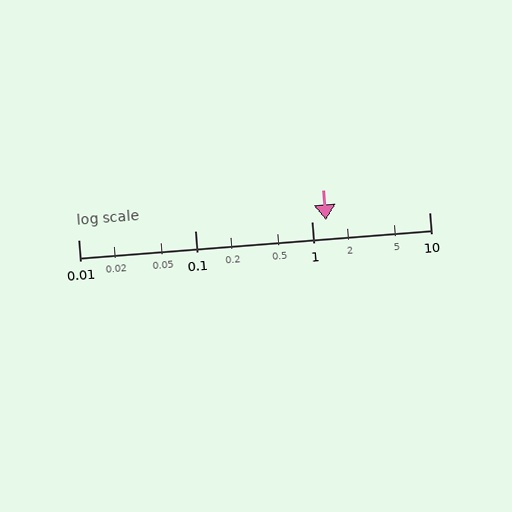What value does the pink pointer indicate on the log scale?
The pointer indicates approximately 1.3.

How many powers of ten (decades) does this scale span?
The scale spans 3 decades, from 0.01 to 10.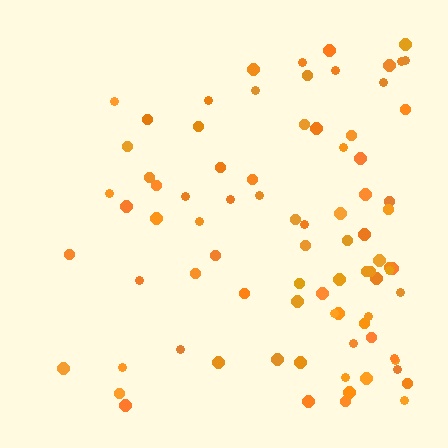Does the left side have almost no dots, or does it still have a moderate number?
Still a moderate number, just noticeably fewer than the right.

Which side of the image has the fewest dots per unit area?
The left.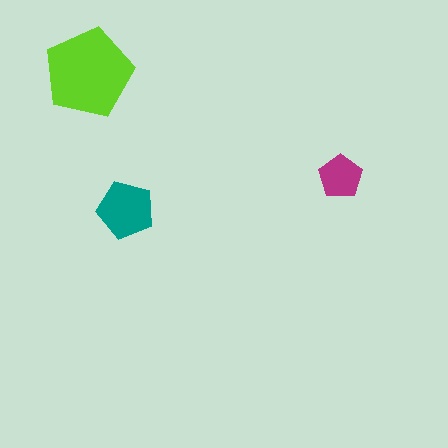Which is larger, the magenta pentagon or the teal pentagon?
The teal one.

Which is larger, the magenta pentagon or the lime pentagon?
The lime one.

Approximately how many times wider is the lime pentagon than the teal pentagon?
About 1.5 times wider.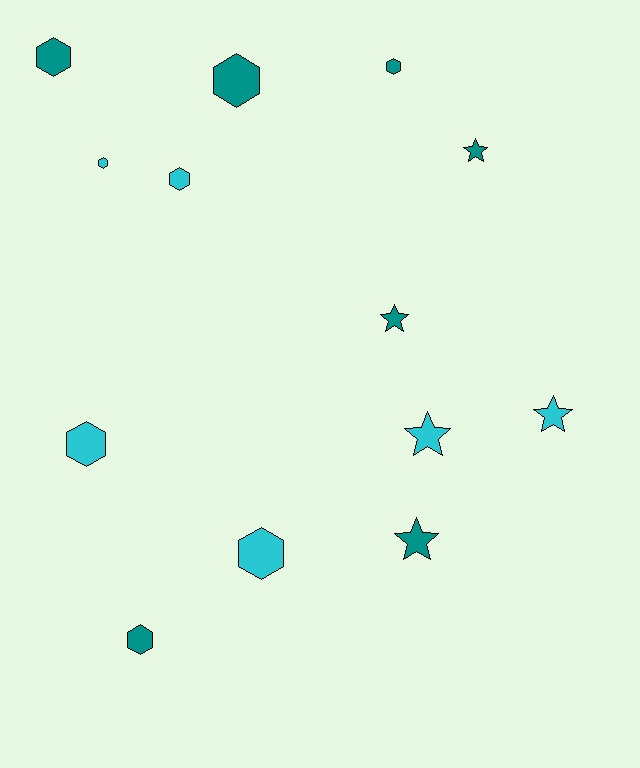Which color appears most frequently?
Teal, with 7 objects.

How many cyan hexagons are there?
There are 4 cyan hexagons.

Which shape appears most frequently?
Hexagon, with 8 objects.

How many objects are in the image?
There are 13 objects.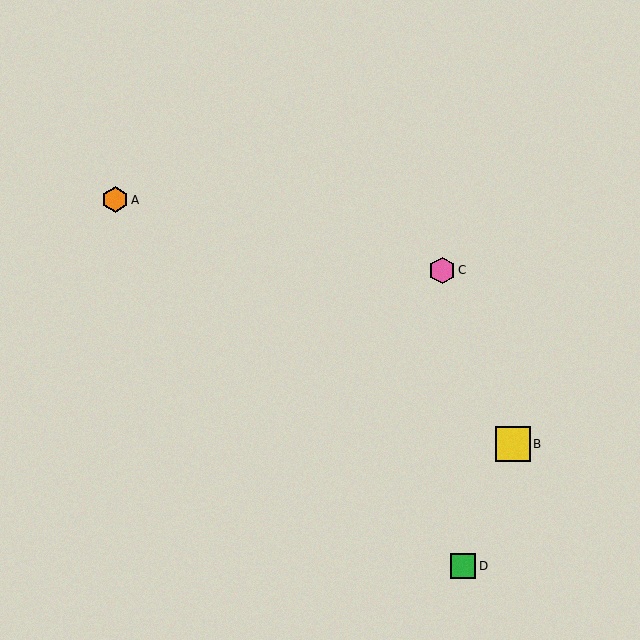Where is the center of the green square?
The center of the green square is at (463, 566).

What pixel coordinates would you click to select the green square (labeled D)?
Click at (463, 566) to select the green square D.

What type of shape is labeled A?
Shape A is an orange hexagon.